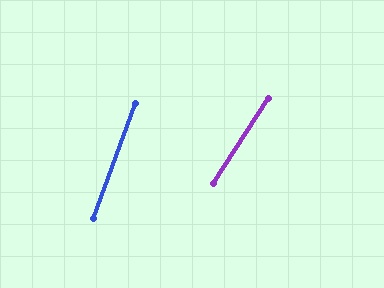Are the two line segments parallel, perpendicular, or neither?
Neither parallel nor perpendicular — they differ by about 13°.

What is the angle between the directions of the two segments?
Approximately 13 degrees.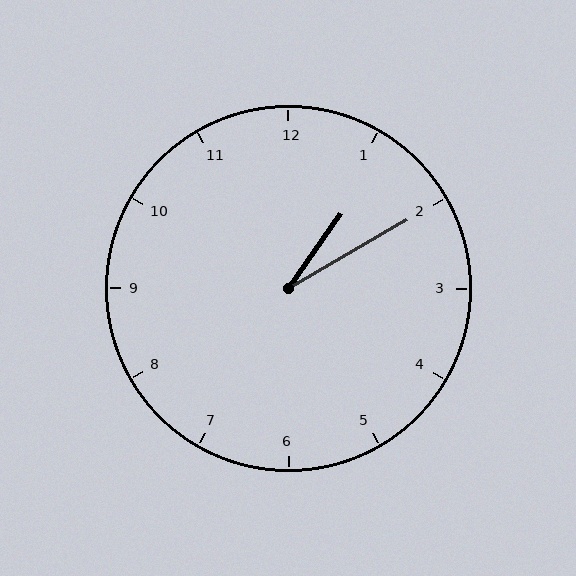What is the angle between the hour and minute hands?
Approximately 25 degrees.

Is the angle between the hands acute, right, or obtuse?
It is acute.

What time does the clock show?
1:10.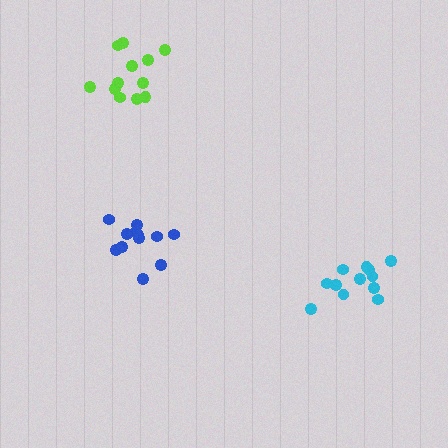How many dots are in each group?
Group 1: 12 dots, Group 2: 12 dots, Group 3: 12 dots (36 total).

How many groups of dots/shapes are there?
There are 3 groups.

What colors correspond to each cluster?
The clusters are colored: lime, cyan, blue.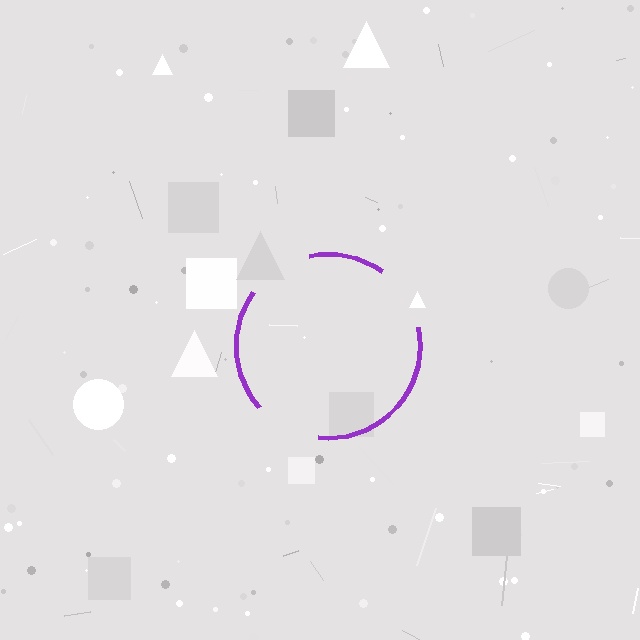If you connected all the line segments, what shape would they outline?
They would outline a circle.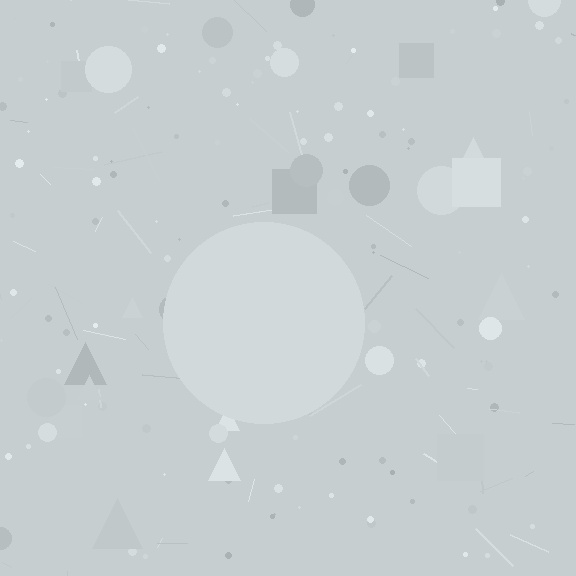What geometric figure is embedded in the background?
A circle is embedded in the background.